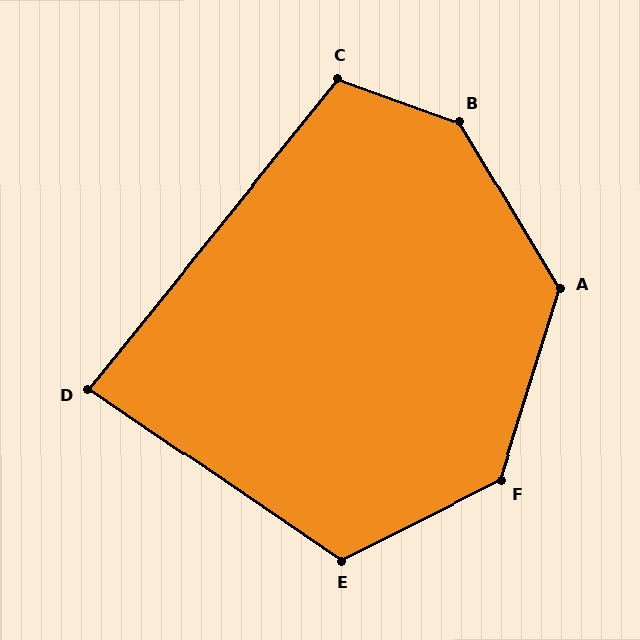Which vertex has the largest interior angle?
B, at approximately 141 degrees.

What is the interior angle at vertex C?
Approximately 109 degrees (obtuse).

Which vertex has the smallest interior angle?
D, at approximately 85 degrees.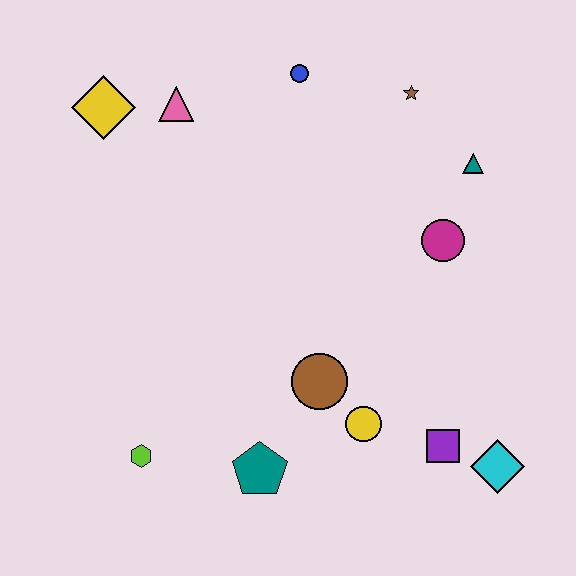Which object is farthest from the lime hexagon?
The brown star is farthest from the lime hexagon.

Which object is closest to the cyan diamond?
The purple square is closest to the cyan diamond.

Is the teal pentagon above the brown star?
No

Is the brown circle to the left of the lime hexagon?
No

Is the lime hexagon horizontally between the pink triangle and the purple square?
No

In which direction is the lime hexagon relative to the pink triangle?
The lime hexagon is below the pink triangle.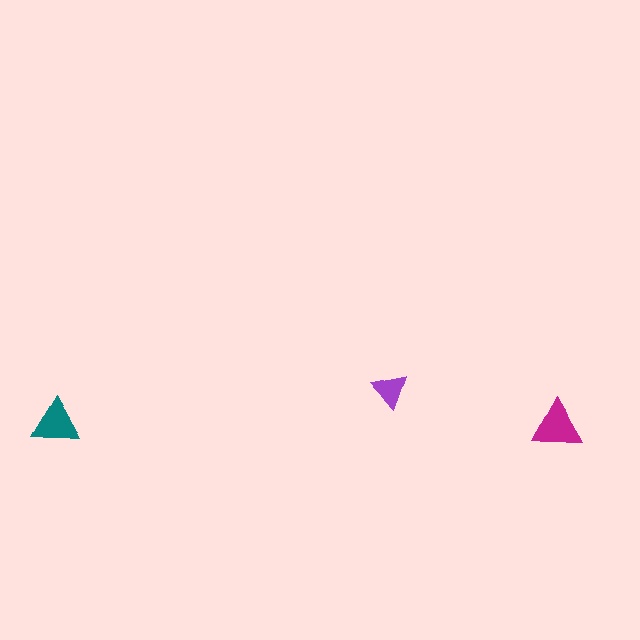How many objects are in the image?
There are 3 objects in the image.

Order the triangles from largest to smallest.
the magenta one, the teal one, the purple one.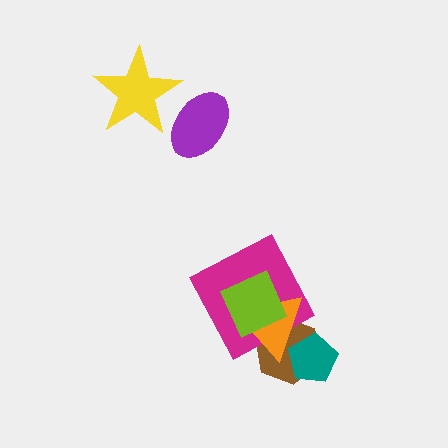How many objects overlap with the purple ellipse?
1 object overlaps with the purple ellipse.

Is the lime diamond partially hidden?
No, no other shape covers it.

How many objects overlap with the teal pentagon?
2 objects overlap with the teal pentagon.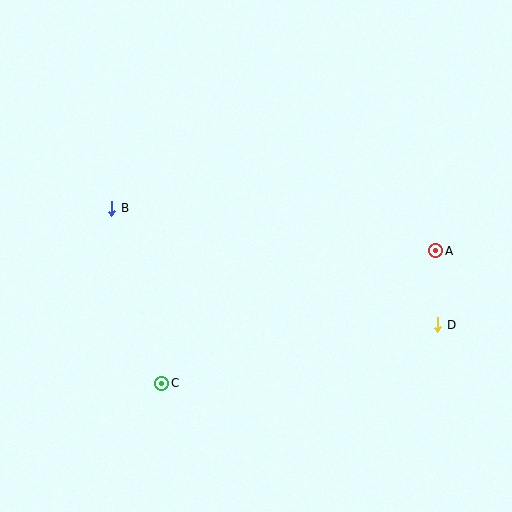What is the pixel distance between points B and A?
The distance between B and A is 327 pixels.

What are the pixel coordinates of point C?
Point C is at (162, 383).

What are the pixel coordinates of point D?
Point D is at (438, 325).